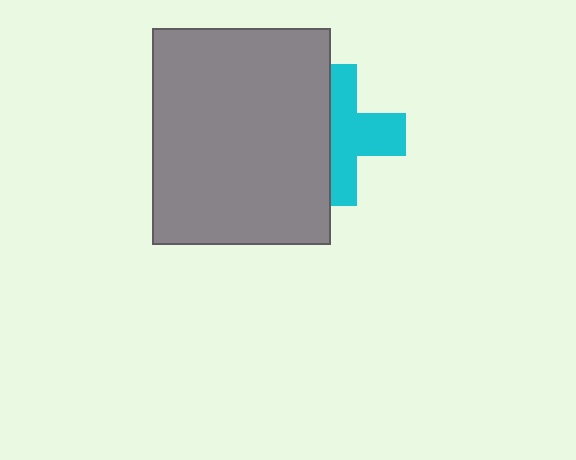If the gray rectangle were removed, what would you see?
You would see the complete cyan cross.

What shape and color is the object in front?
The object in front is a gray rectangle.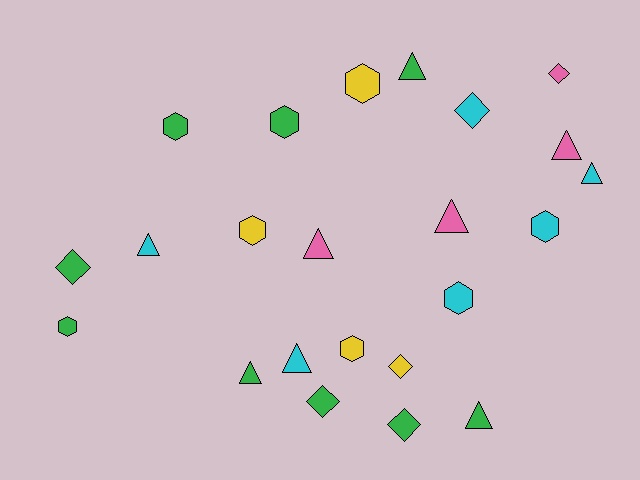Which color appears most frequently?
Green, with 9 objects.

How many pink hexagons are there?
There are no pink hexagons.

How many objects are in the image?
There are 23 objects.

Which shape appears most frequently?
Triangle, with 9 objects.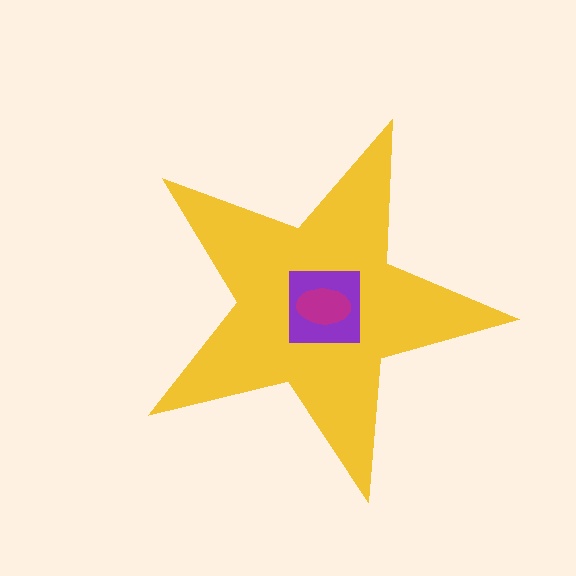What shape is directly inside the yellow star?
The purple square.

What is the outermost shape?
The yellow star.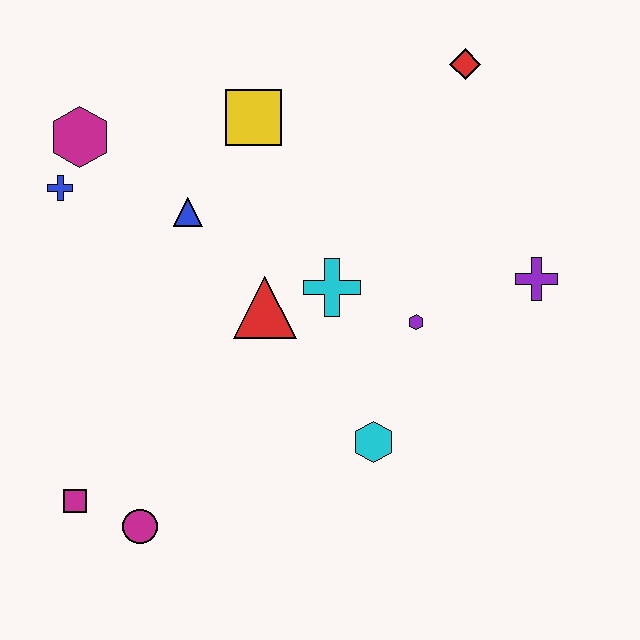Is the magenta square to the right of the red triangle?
No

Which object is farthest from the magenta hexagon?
The purple cross is farthest from the magenta hexagon.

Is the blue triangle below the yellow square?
Yes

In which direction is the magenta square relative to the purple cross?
The magenta square is to the left of the purple cross.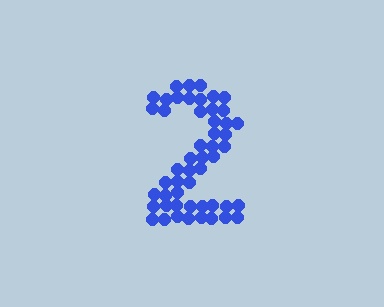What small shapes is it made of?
It is made of small circles.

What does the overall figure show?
The overall figure shows the digit 2.